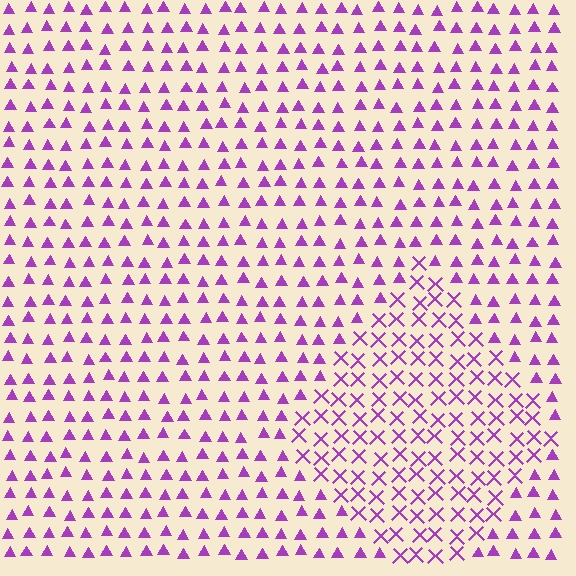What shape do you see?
I see a diamond.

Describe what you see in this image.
The image is filled with small purple elements arranged in a uniform grid. A diamond-shaped region contains X marks, while the surrounding area contains triangles. The boundary is defined purely by the change in element shape.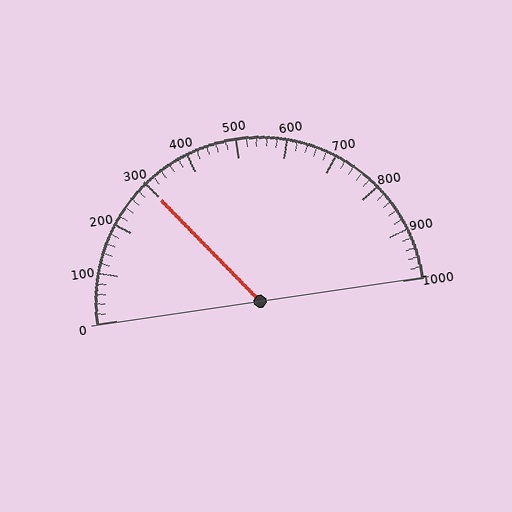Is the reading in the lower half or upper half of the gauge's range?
The reading is in the lower half of the range (0 to 1000).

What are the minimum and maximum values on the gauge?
The gauge ranges from 0 to 1000.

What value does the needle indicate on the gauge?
The needle indicates approximately 300.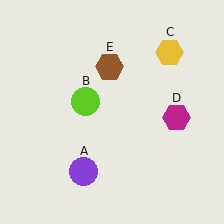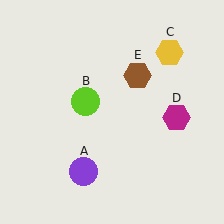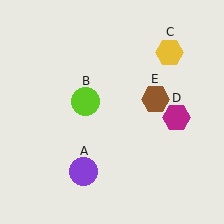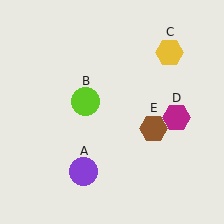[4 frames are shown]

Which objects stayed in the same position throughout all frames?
Purple circle (object A) and lime circle (object B) and yellow hexagon (object C) and magenta hexagon (object D) remained stationary.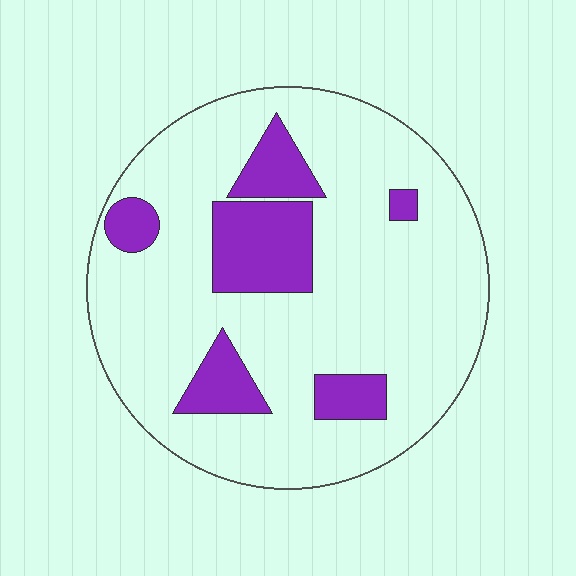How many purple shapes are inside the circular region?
6.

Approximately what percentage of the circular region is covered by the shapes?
Approximately 20%.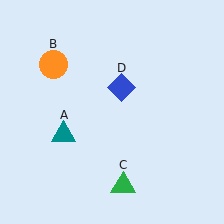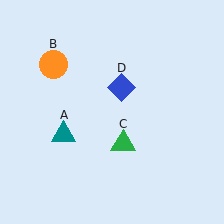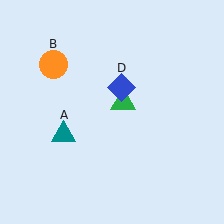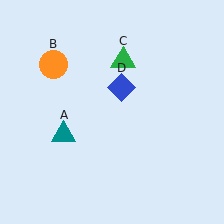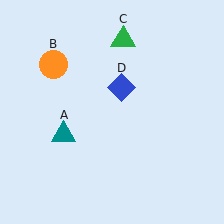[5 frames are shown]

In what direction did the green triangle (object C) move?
The green triangle (object C) moved up.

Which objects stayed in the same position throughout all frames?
Teal triangle (object A) and orange circle (object B) and blue diamond (object D) remained stationary.